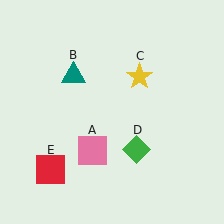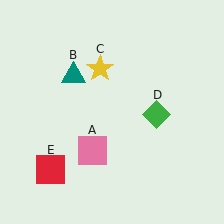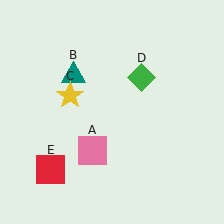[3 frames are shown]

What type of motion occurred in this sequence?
The yellow star (object C), green diamond (object D) rotated counterclockwise around the center of the scene.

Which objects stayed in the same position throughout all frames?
Pink square (object A) and teal triangle (object B) and red square (object E) remained stationary.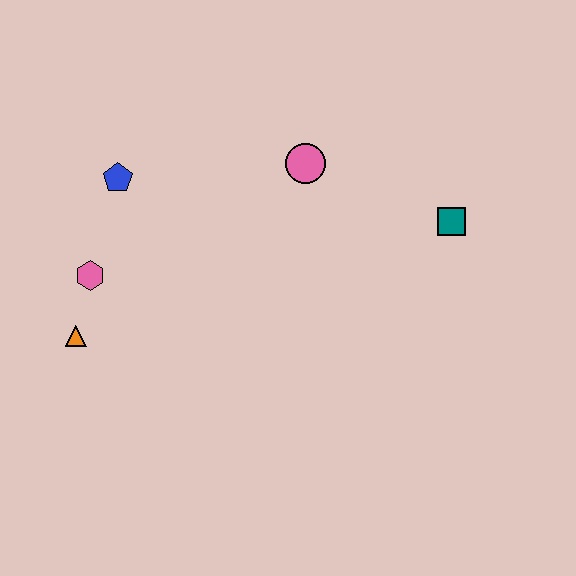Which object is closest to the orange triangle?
The pink hexagon is closest to the orange triangle.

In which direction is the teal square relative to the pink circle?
The teal square is to the right of the pink circle.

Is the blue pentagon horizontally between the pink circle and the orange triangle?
Yes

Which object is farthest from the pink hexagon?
The teal square is farthest from the pink hexagon.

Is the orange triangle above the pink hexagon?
No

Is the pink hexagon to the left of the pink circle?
Yes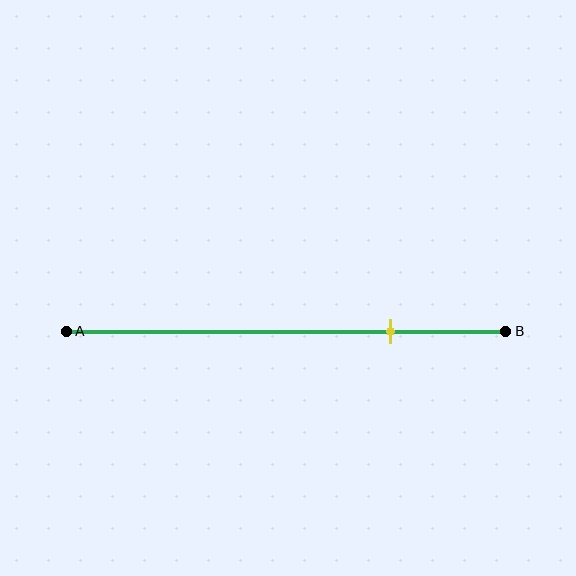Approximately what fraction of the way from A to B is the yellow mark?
The yellow mark is approximately 75% of the way from A to B.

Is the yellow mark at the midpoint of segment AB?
No, the mark is at about 75% from A, not at the 50% midpoint.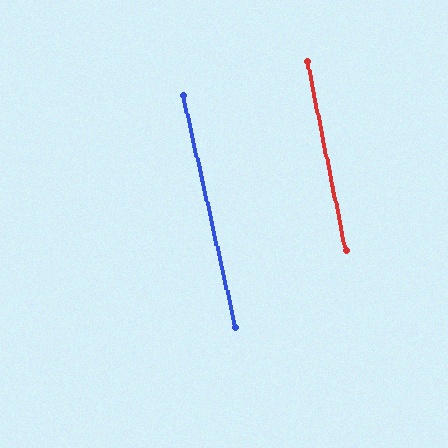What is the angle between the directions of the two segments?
Approximately 1 degree.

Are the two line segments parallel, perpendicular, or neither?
Parallel — their directions differ by only 1.4°.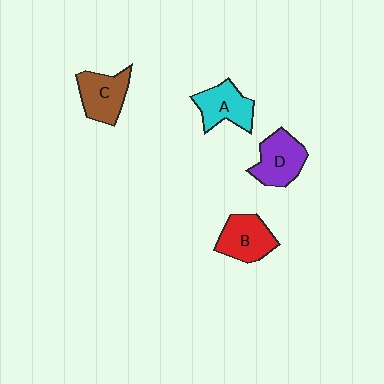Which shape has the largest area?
Shape D (purple).